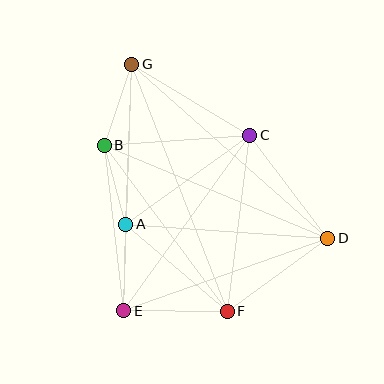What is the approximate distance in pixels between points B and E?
The distance between B and E is approximately 167 pixels.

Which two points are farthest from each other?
Points F and G are farthest from each other.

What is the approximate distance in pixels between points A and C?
The distance between A and C is approximately 153 pixels.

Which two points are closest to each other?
Points A and B are closest to each other.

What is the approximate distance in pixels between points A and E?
The distance between A and E is approximately 87 pixels.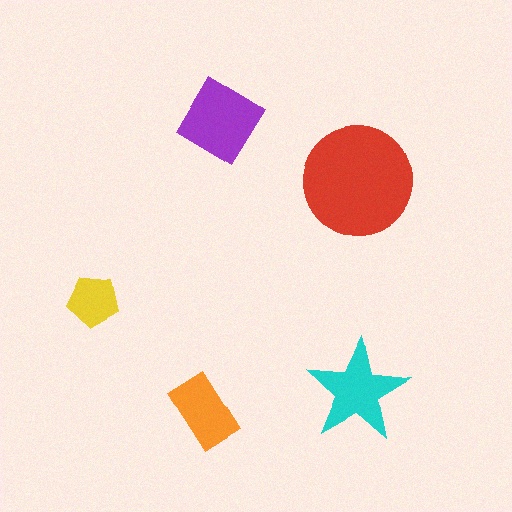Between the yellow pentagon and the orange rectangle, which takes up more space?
The orange rectangle.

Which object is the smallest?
The yellow pentagon.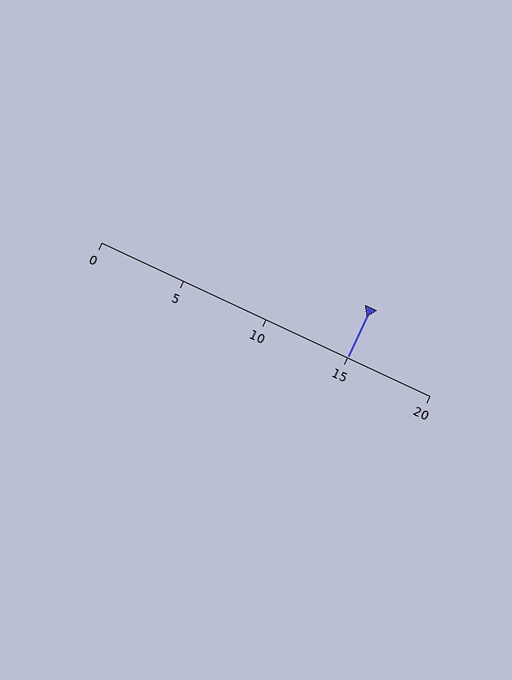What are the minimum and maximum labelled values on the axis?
The axis runs from 0 to 20.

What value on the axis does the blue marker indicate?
The marker indicates approximately 15.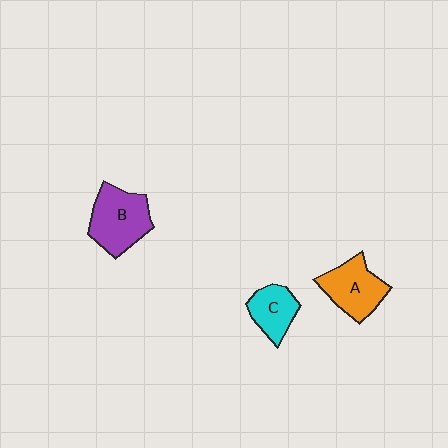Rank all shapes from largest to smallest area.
From largest to smallest: B (purple), A (orange), C (cyan).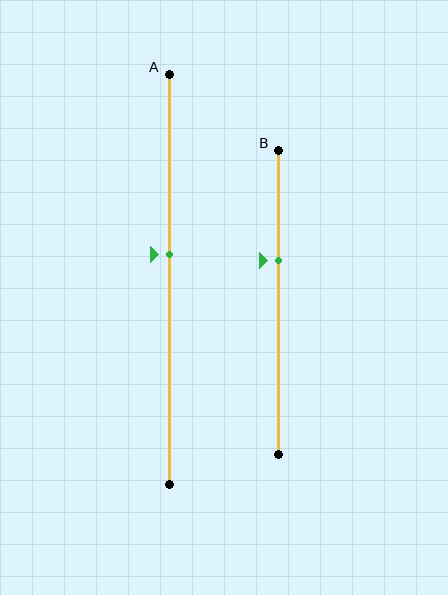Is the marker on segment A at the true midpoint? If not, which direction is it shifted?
No, the marker on segment A is shifted upward by about 6% of the segment length.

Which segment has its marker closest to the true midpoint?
Segment A has its marker closest to the true midpoint.